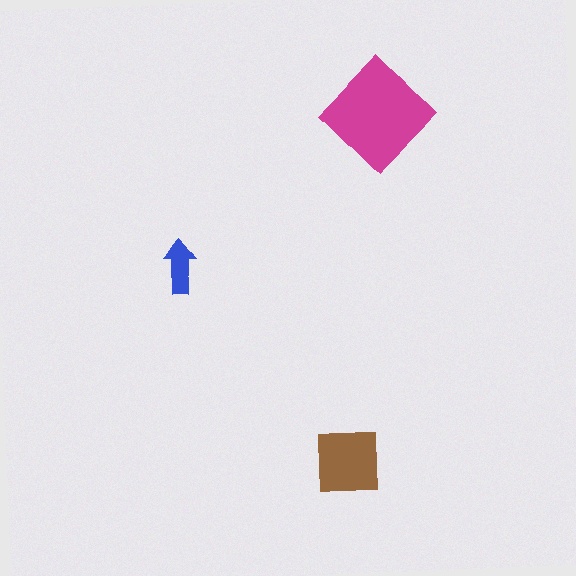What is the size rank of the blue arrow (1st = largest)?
3rd.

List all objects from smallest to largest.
The blue arrow, the brown square, the magenta diamond.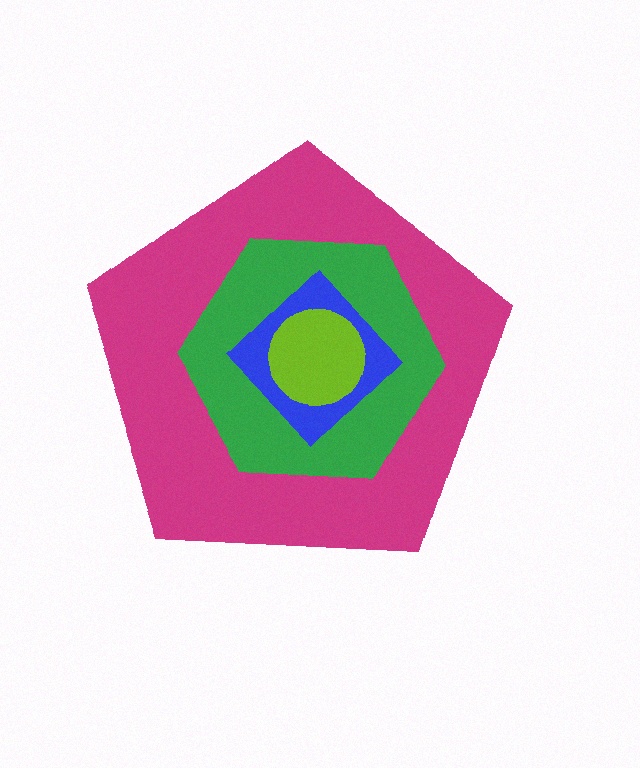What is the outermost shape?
The magenta pentagon.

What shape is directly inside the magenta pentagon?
The green hexagon.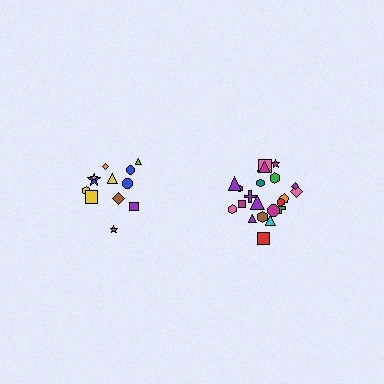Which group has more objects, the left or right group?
The right group.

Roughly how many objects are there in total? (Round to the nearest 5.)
Roughly 35 objects in total.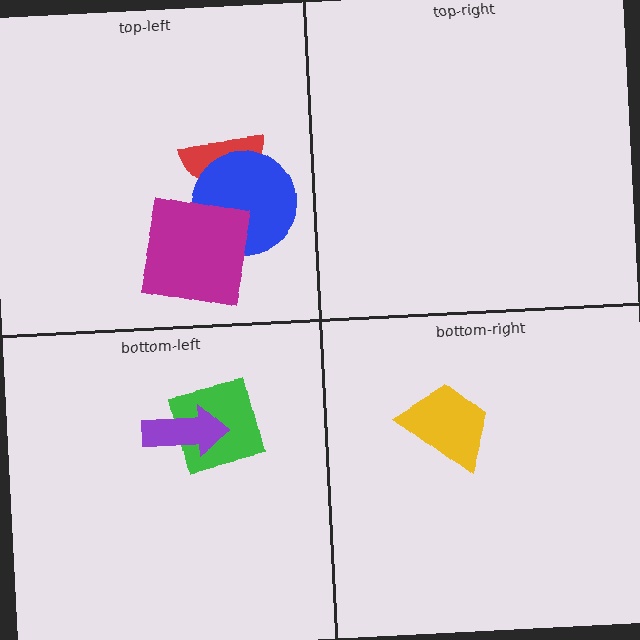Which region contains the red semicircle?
The top-left region.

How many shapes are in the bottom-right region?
1.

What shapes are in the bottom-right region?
The yellow trapezoid.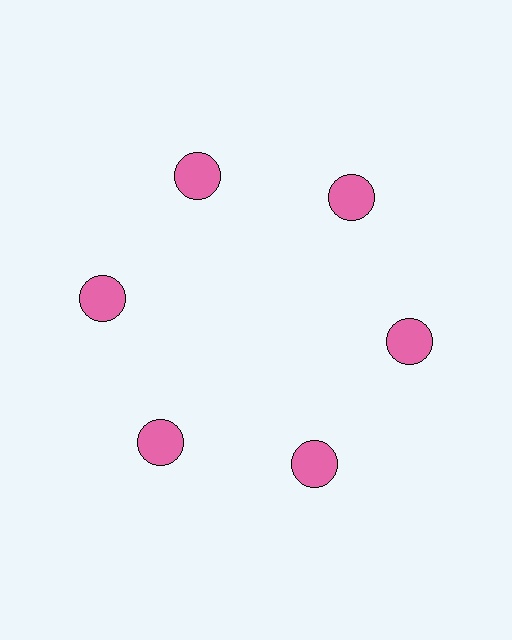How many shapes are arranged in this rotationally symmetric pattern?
There are 6 shapes, arranged in 6 groups of 1.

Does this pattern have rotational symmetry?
Yes, this pattern has 6-fold rotational symmetry. It looks the same after rotating 60 degrees around the center.